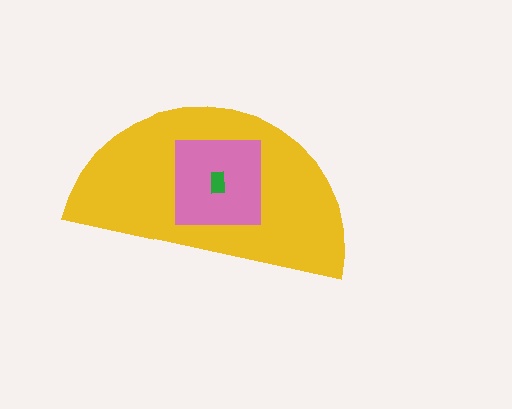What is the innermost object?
The green rectangle.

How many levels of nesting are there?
3.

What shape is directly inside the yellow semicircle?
The pink square.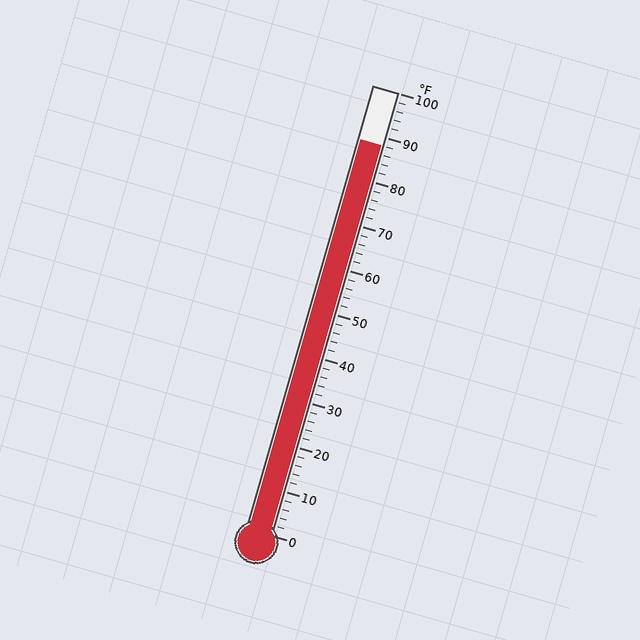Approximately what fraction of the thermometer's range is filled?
The thermometer is filled to approximately 90% of its range.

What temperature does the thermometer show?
The thermometer shows approximately 88°F.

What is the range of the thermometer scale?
The thermometer scale ranges from 0°F to 100°F.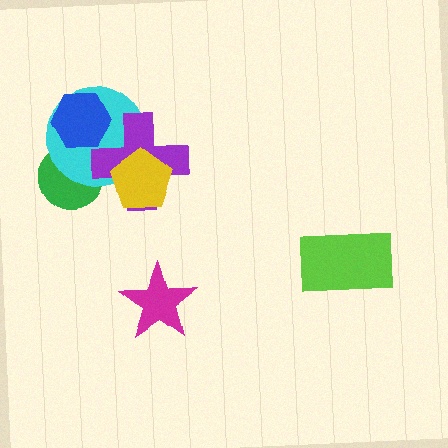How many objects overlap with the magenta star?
0 objects overlap with the magenta star.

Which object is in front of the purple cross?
The yellow pentagon is in front of the purple cross.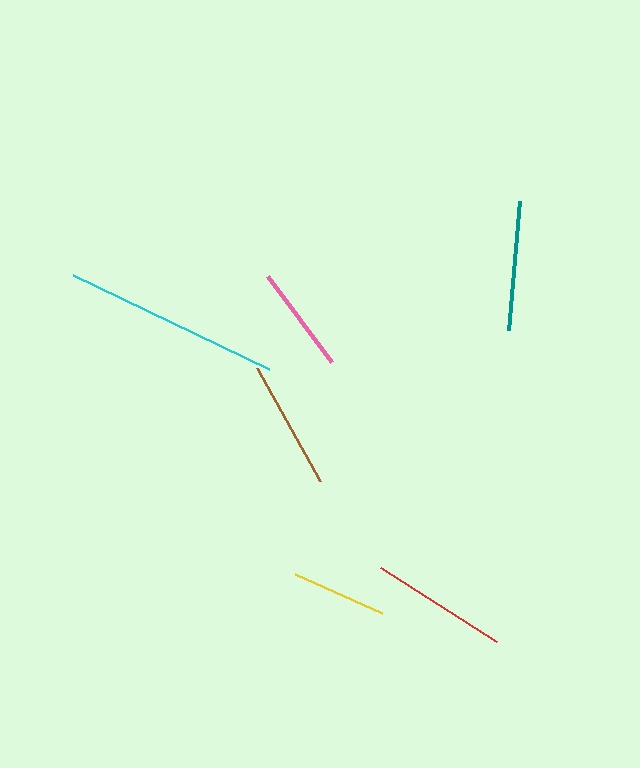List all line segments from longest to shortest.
From longest to shortest: cyan, red, brown, teal, pink, yellow.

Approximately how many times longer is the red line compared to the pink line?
The red line is approximately 1.3 times the length of the pink line.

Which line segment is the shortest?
The yellow line is the shortest at approximately 95 pixels.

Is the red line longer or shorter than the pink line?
The red line is longer than the pink line.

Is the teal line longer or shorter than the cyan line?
The cyan line is longer than the teal line.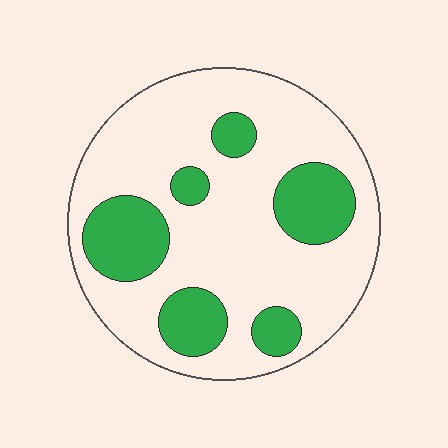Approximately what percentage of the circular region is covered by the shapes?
Approximately 25%.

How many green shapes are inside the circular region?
6.